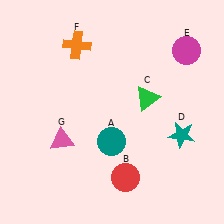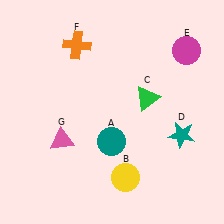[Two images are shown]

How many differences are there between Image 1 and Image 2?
There is 1 difference between the two images.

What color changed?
The circle (B) changed from red in Image 1 to yellow in Image 2.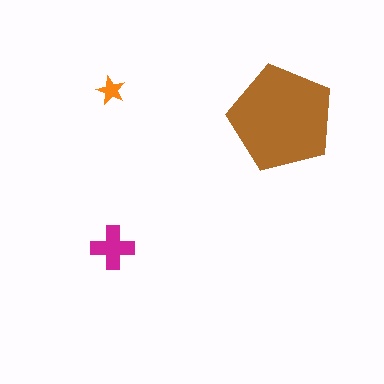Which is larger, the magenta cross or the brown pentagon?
The brown pentagon.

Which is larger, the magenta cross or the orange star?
The magenta cross.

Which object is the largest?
The brown pentagon.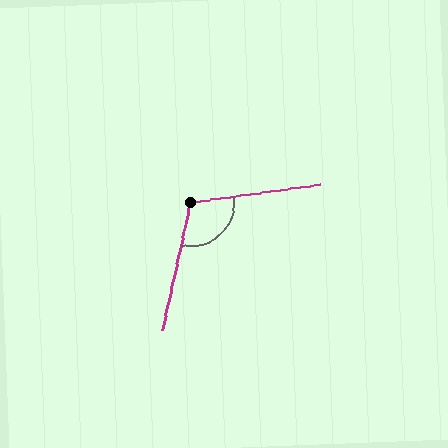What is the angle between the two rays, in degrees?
Approximately 110 degrees.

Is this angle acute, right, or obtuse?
It is obtuse.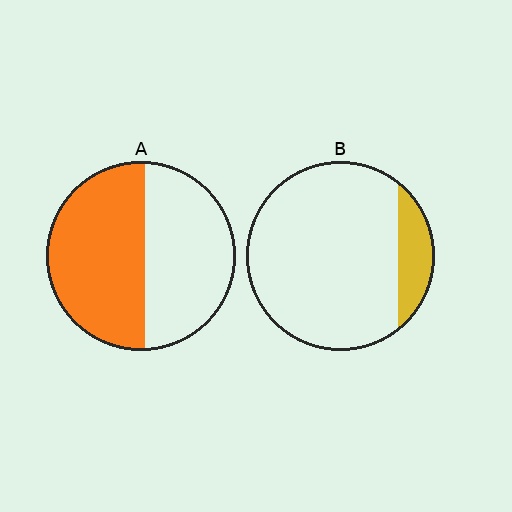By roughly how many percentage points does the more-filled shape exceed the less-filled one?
By roughly 40 percentage points (A over B).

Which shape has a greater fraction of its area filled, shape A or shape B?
Shape A.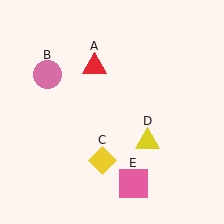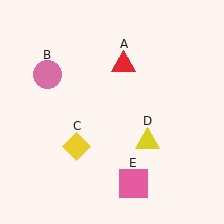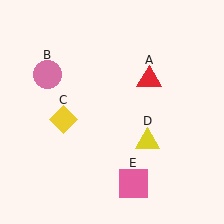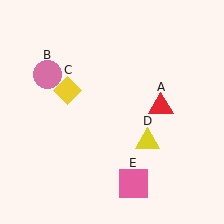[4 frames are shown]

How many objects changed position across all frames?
2 objects changed position: red triangle (object A), yellow diamond (object C).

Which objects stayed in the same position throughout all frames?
Pink circle (object B) and yellow triangle (object D) and pink square (object E) remained stationary.